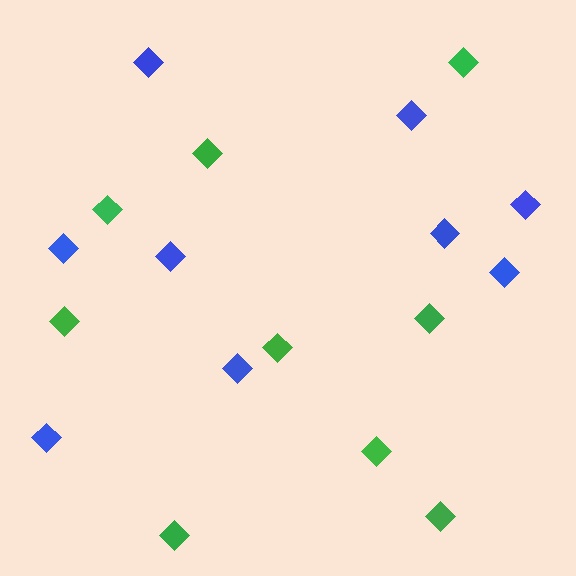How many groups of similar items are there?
There are 2 groups: one group of green diamonds (9) and one group of blue diamonds (9).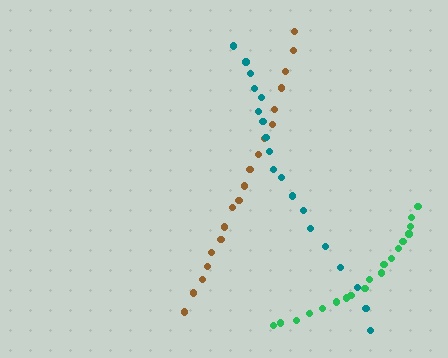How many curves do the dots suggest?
There are 3 distinct paths.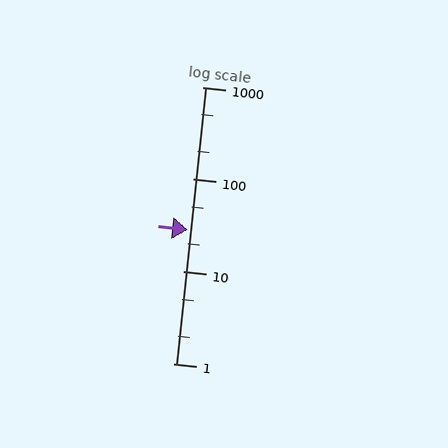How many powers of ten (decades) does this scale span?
The scale spans 3 decades, from 1 to 1000.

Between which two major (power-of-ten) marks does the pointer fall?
The pointer is between 10 and 100.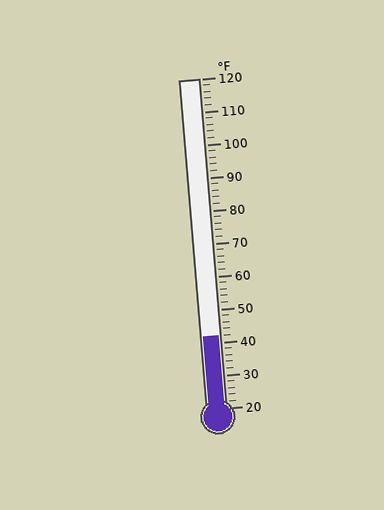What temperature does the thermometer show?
The thermometer shows approximately 42°F.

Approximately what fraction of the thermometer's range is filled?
The thermometer is filled to approximately 20% of its range.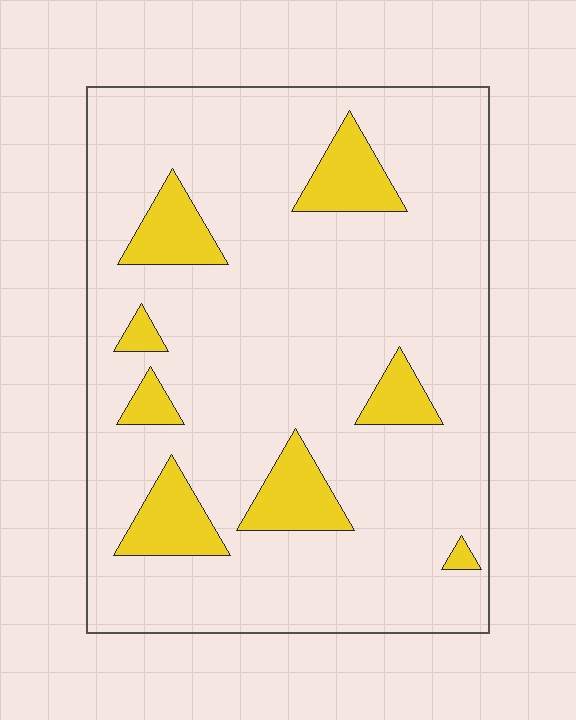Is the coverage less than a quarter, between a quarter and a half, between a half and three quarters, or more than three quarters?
Less than a quarter.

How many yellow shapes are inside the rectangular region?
8.